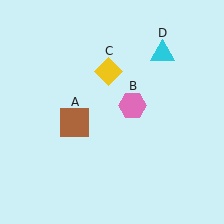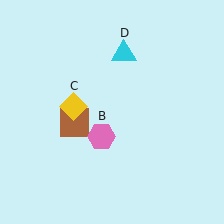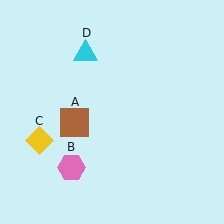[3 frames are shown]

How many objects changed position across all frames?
3 objects changed position: pink hexagon (object B), yellow diamond (object C), cyan triangle (object D).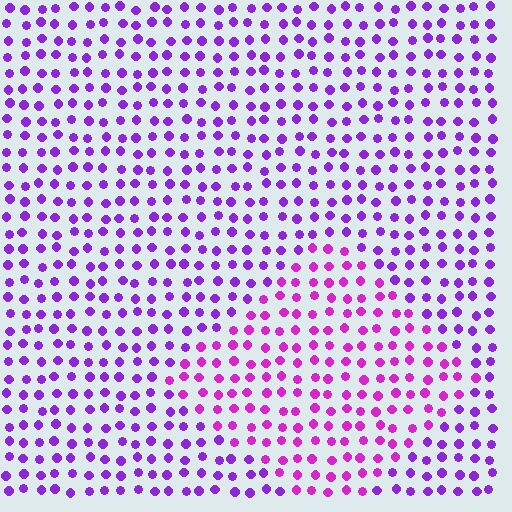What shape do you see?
I see a diamond.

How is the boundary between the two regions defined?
The boundary is defined purely by a slight shift in hue (about 29 degrees). Spacing, size, and orientation are identical on both sides.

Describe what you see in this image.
The image is filled with small purple elements in a uniform arrangement. A diamond-shaped region is visible where the elements are tinted to a slightly different hue, forming a subtle color boundary.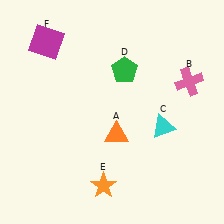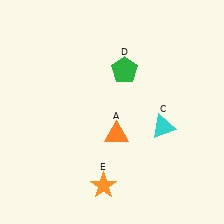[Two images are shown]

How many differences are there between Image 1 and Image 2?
There are 2 differences between the two images.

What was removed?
The magenta square (F), the pink cross (B) were removed in Image 2.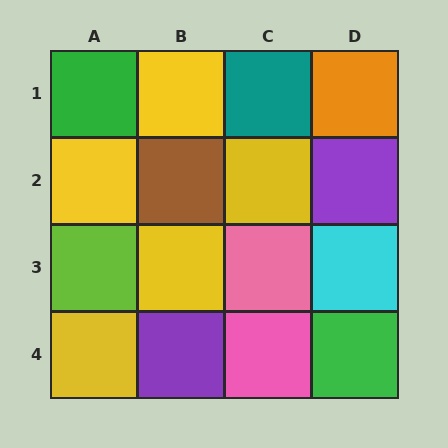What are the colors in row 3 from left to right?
Lime, yellow, pink, cyan.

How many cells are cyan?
1 cell is cyan.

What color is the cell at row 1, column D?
Orange.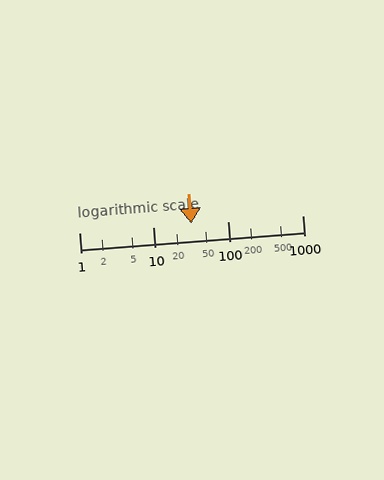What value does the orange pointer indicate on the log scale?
The pointer indicates approximately 32.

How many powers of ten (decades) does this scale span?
The scale spans 3 decades, from 1 to 1000.